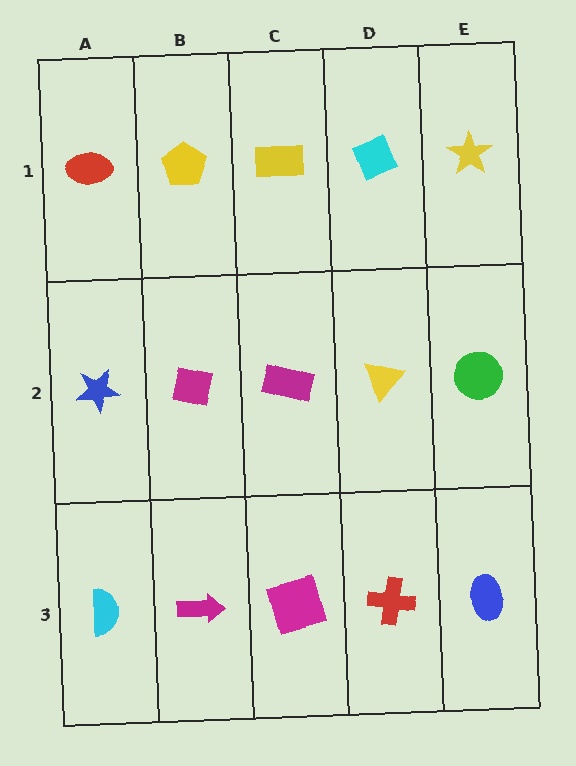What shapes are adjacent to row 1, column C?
A magenta rectangle (row 2, column C), a yellow pentagon (row 1, column B), a cyan diamond (row 1, column D).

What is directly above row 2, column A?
A red ellipse.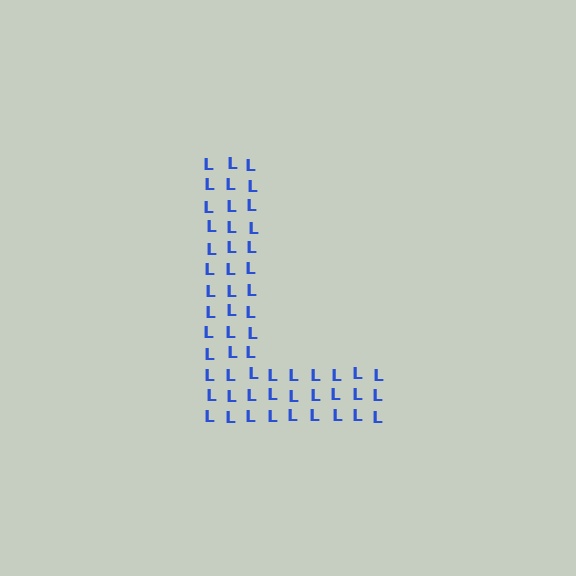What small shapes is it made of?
It is made of small letter L's.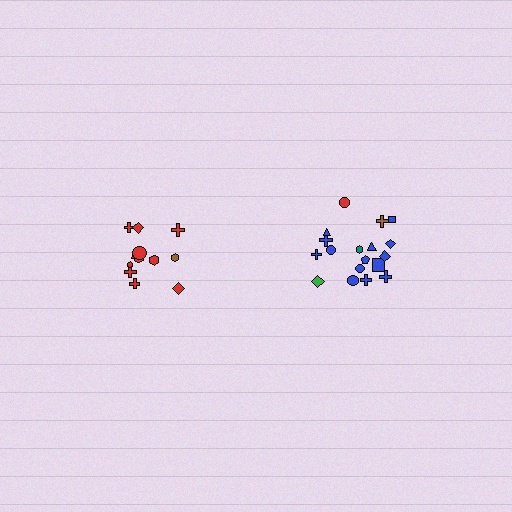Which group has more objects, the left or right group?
The right group.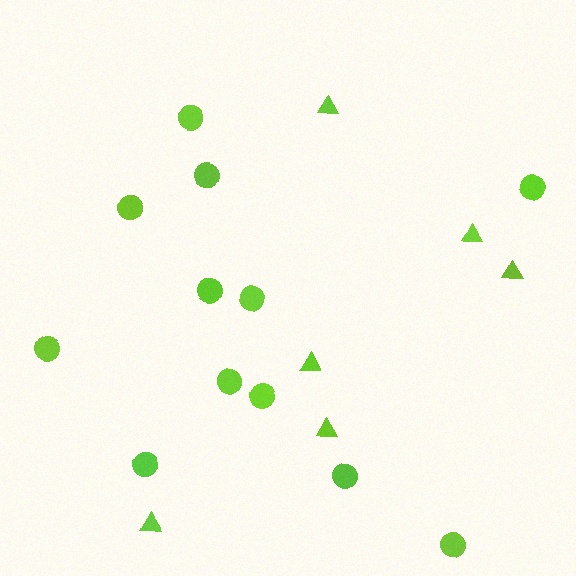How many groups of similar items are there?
There are 2 groups: one group of triangles (6) and one group of circles (12).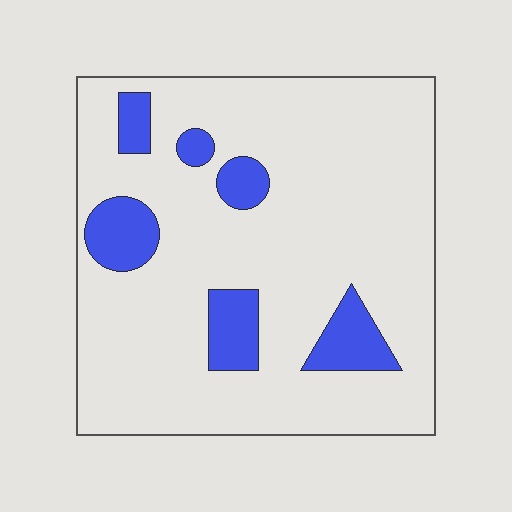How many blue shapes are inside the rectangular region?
6.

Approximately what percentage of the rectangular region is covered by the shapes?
Approximately 15%.